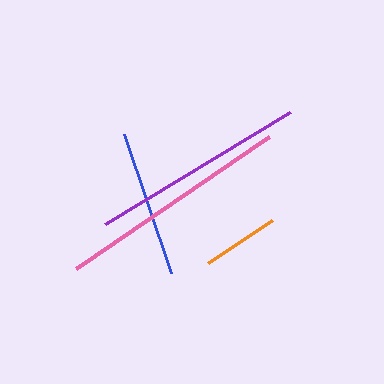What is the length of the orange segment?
The orange segment is approximately 77 pixels long.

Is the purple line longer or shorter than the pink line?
The pink line is longer than the purple line.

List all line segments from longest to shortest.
From longest to shortest: pink, purple, blue, orange.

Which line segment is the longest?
The pink line is the longest at approximately 234 pixels.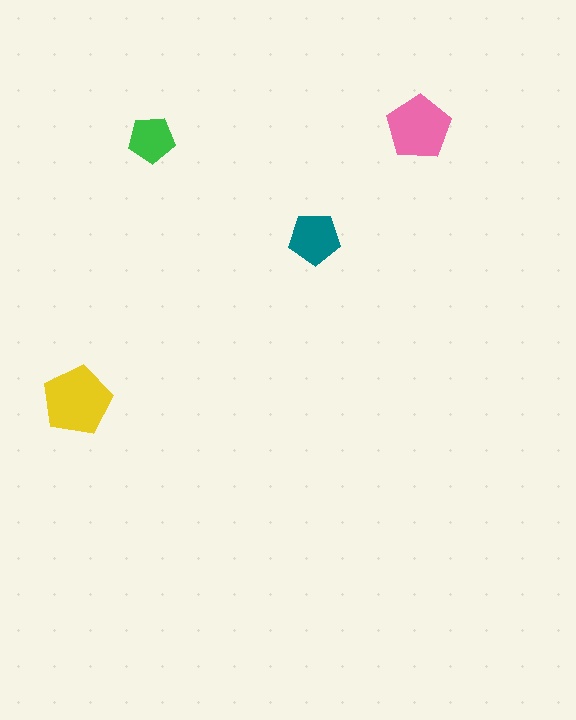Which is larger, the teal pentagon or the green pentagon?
The teal one.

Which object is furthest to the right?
The pink pentagon is rightmost.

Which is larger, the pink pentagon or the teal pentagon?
The pink one.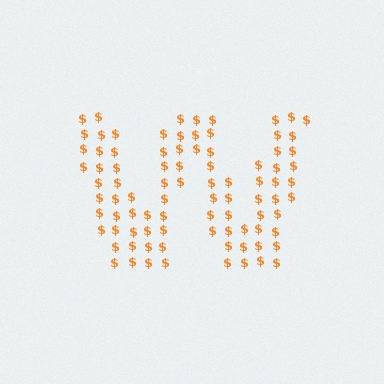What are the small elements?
The small elements are dollar signs.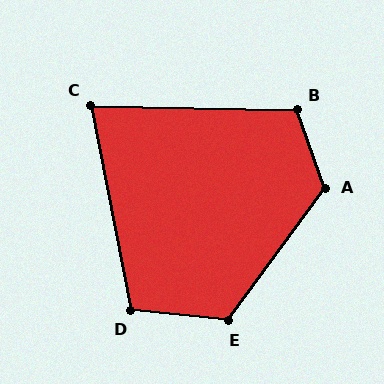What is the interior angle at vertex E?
Approximately 120 degrees (obtuse).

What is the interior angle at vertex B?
Approximately 111 degrees (obtuse).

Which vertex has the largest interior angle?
A, at approximately 124 degrees.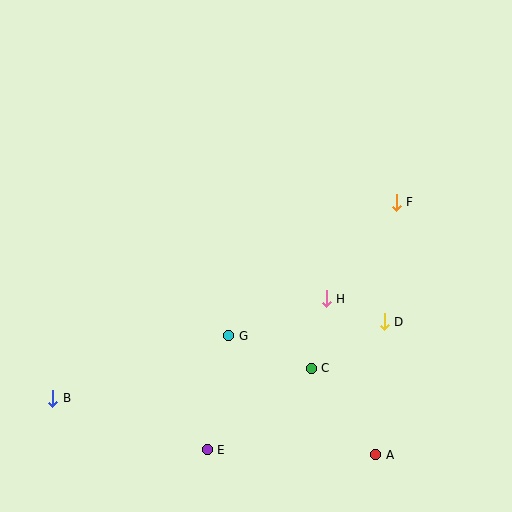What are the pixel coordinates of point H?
Point H is at (326, 299).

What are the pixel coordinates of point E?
Point E is at (207, 450).